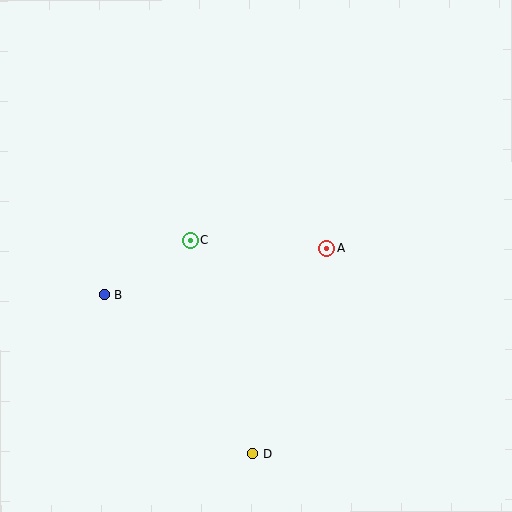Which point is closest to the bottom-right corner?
Point D is closest to the bottom-right corner.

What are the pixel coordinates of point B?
Point B is at (104, 295).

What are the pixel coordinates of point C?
Point C is at (190, 241).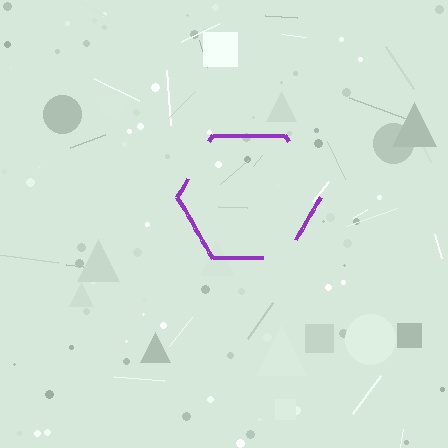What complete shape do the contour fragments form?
The contour fragments form a hexagon.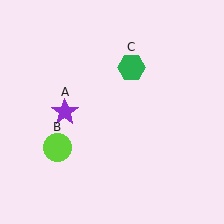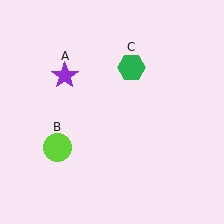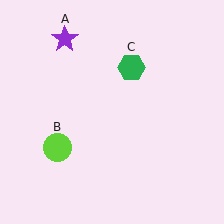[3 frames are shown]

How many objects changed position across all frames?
1 object changed position: purple star (object A).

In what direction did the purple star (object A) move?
The purple star (object A) moved up.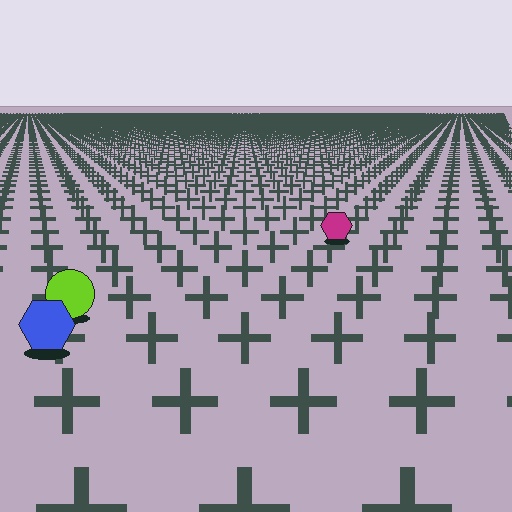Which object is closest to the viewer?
The blue hexagon is closest. The texture marks near it are larger and more spread out.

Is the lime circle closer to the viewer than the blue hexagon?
No. The blue hexagon is closer — you can tell from the texture gradient: the ground texture is coarser near it.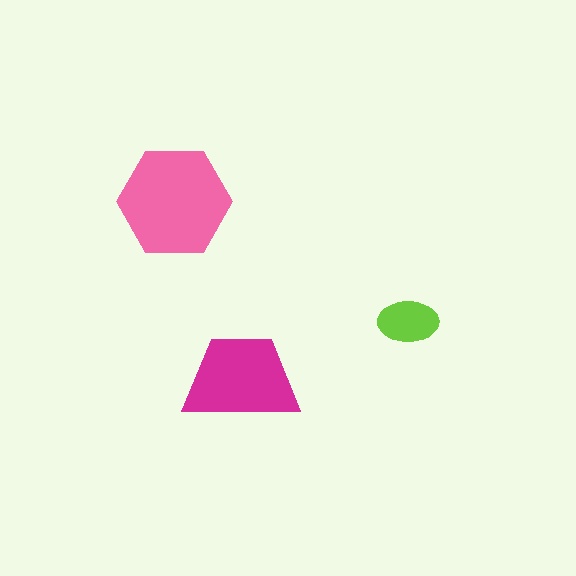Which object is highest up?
The pink hexagon is topmost.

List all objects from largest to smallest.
The pink hexagon, the magenta trapezoid, the lime ellipse.